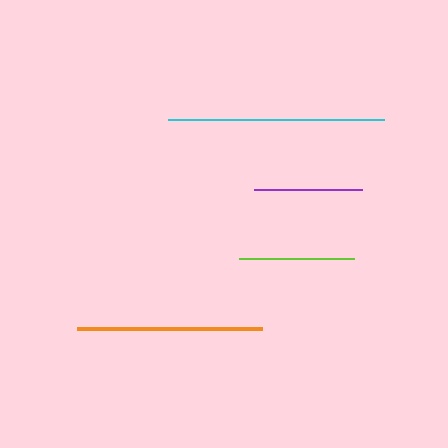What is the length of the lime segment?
The lime segment is approximately 116 pixels long.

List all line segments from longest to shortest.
From longest to shortest: cyan, orange, lime, purple.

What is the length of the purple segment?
The purple segment is approximately 108 pixels long.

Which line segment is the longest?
The cyan line is the longest at approximately 216 pixels.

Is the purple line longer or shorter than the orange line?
The orange line is longer than the purple line.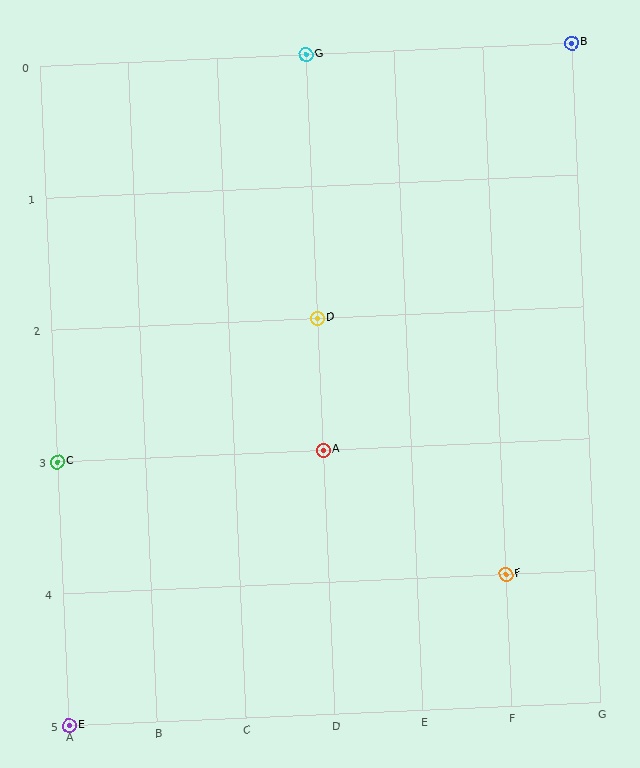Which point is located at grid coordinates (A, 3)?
Point C is at (A, 3).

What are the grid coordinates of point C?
Point C is at grid coordinates (A, 3).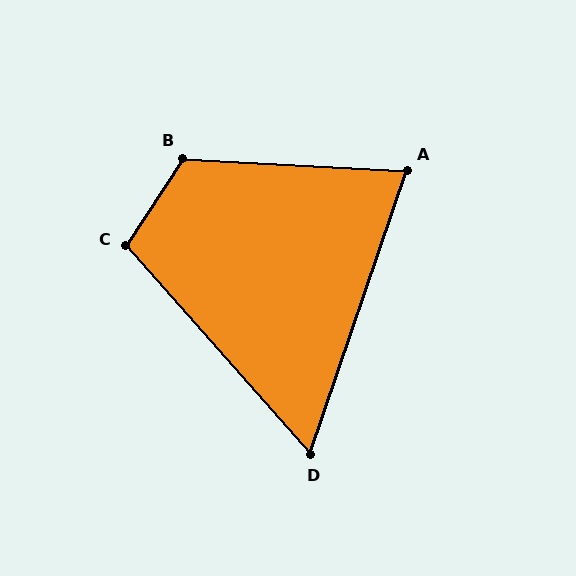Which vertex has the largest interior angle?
B, at approximately 120 degrees.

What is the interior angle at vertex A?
Approximately 74 degrees (acute).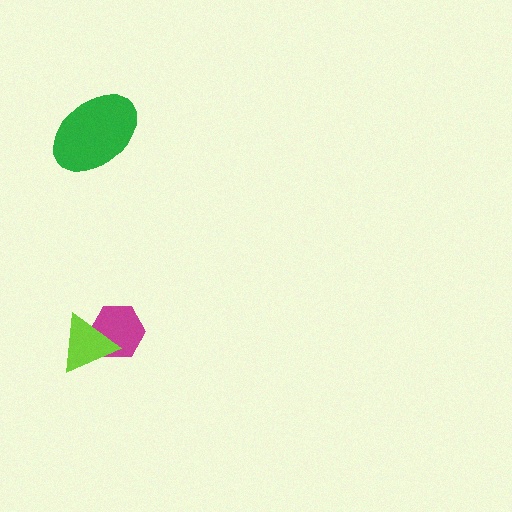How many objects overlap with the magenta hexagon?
1 object overlaps with the magenta hexagon.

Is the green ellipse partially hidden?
No, no other shape covers it.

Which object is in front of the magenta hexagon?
The lime triangle is in front of the magenta hexagon.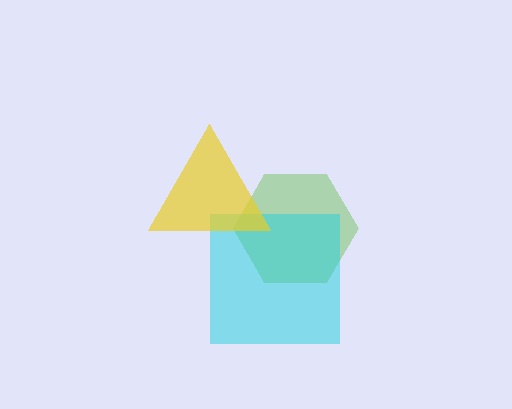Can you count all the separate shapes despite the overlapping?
Yes, there are 3 separate shapes.